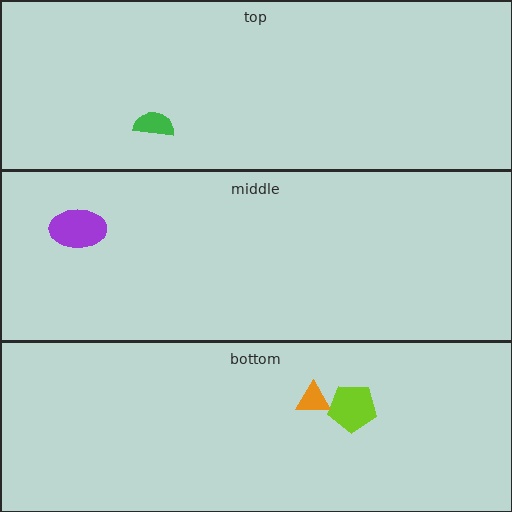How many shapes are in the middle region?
1.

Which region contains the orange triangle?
The bottom region.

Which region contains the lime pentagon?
The bottom region.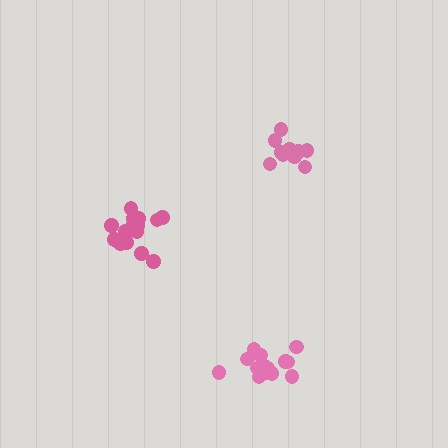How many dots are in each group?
Group 1: 11 dots, Group 2: 17 dots, Group 3: 15 dots (43 total).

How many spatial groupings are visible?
There are 3 spatial groupings.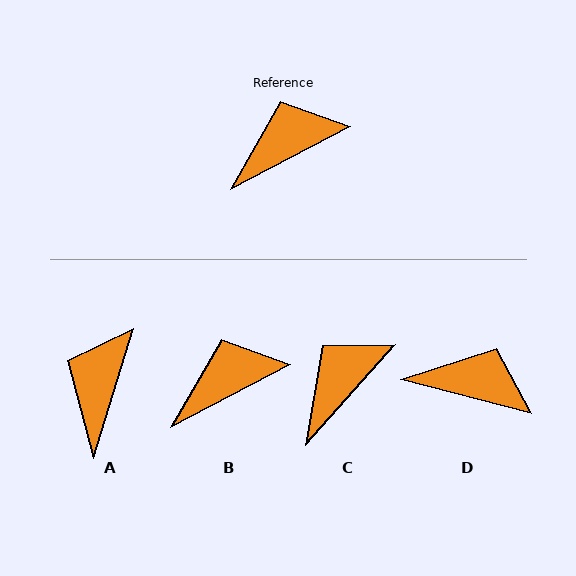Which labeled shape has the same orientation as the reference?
B.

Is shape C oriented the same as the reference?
No, it is off by about 20 degrees.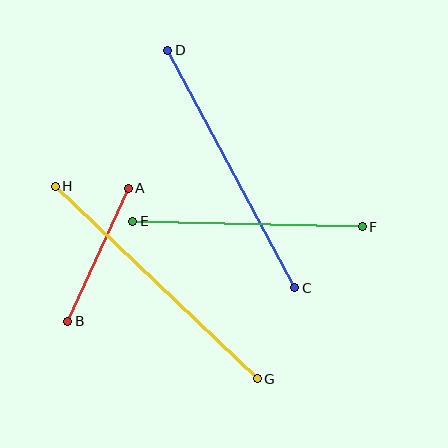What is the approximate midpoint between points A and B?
The midpoint is at approximately (98, 255) pixels.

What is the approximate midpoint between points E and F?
The midpoint is at approximately (247, 224) pixels.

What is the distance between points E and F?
The distance is approximately 230 pixels.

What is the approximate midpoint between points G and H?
The midpoint is at approximately (156, 283) pixels.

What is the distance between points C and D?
The distance is approximately 269 pixels.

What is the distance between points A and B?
The distance is approximately 146 pixels.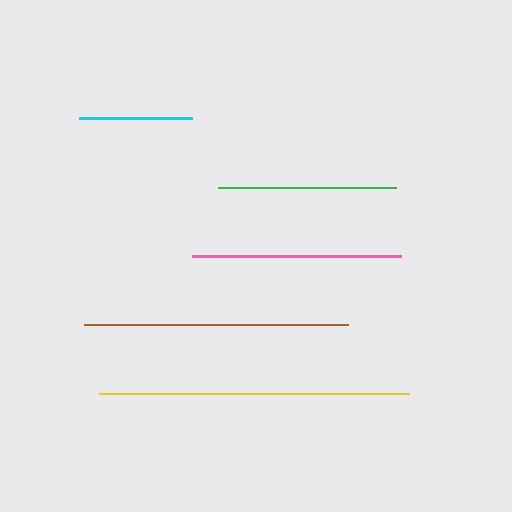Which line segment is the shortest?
The cyan line is the shortest at approximately 112 pixels.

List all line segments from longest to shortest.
From longest to shortest: yellow, brown, pink, green, cyan.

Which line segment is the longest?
The yellow line is the longest at approximately 310 pixels.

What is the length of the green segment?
The green segment is approximately 178 pixels long.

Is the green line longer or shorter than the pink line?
The pink line is longer than the green line.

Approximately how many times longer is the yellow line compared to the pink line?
The yellow line is approximately 1.5 times the length of the pink line.